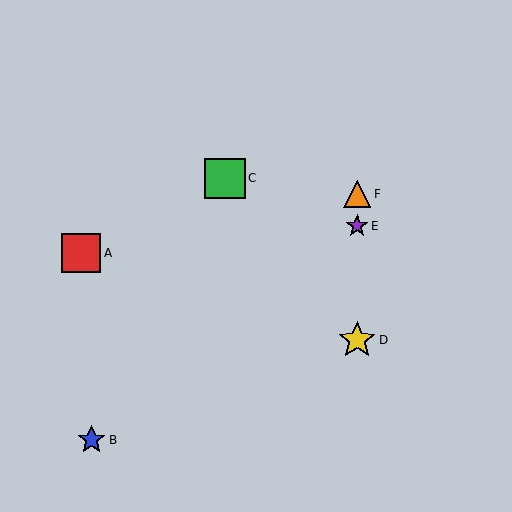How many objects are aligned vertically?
3 objects (D, E, F) are aligned vertically.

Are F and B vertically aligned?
No, F is at x≈357 and B is at x≈92.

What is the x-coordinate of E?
Object E is at x≈357.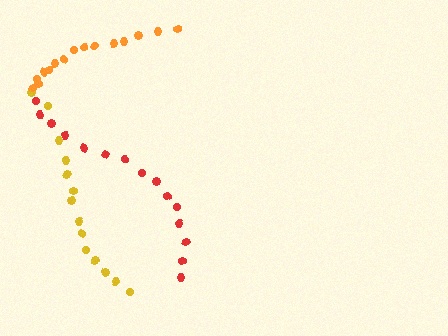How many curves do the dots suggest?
There are 3 distinct paths.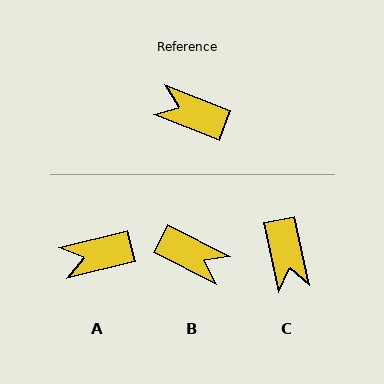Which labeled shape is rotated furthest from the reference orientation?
B, about 174 degrees away.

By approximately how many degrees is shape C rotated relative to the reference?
Approximately 123 degrees counter-clockwise.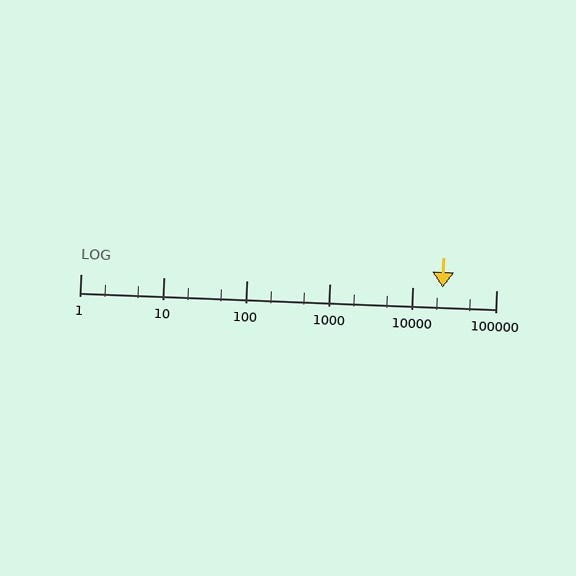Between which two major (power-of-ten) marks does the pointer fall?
The pointer is between 10000 and 100000.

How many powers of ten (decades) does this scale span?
The scale spans 5 decades, from 1 to 100000.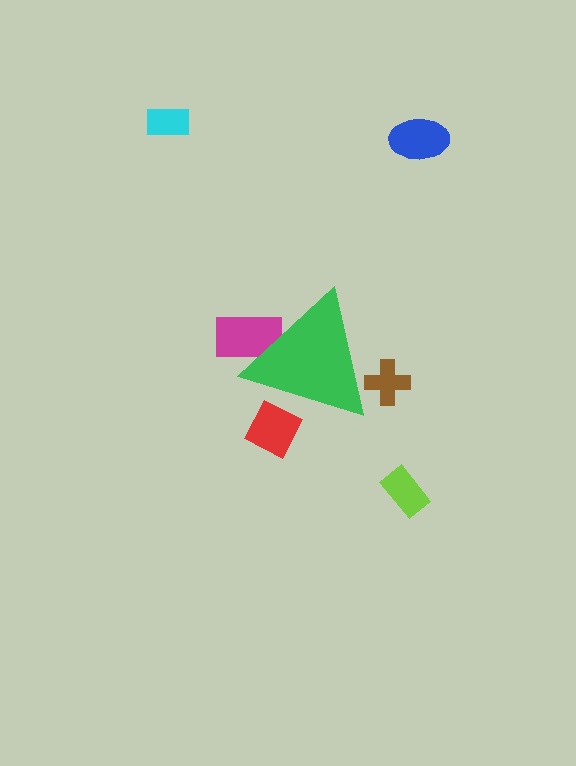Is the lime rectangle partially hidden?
No, the lime rectangle is fully visible.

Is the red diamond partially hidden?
Yes, the red diamond is partially hidden behind the green triangle.